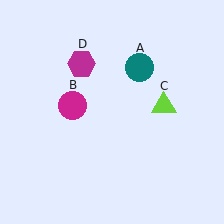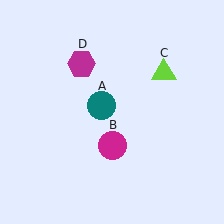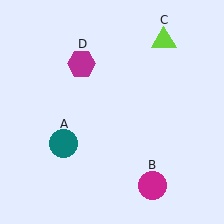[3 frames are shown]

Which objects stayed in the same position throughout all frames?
Magenta hexagon (object D) remained stationary.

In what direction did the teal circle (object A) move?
The teal circle (object A) moved down and to the left.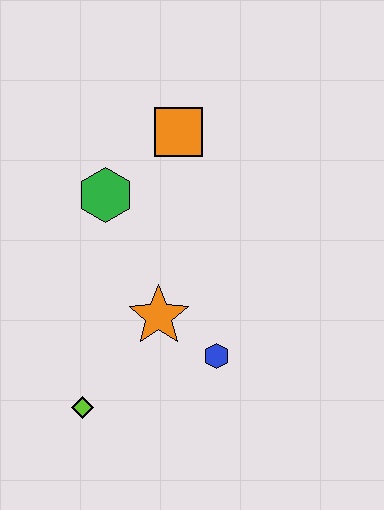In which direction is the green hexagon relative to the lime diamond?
The green hexagon is above the lime diamond.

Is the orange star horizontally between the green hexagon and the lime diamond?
No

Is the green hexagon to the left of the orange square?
Yes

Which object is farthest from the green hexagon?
The lime diamond is farthest from the green hexagon.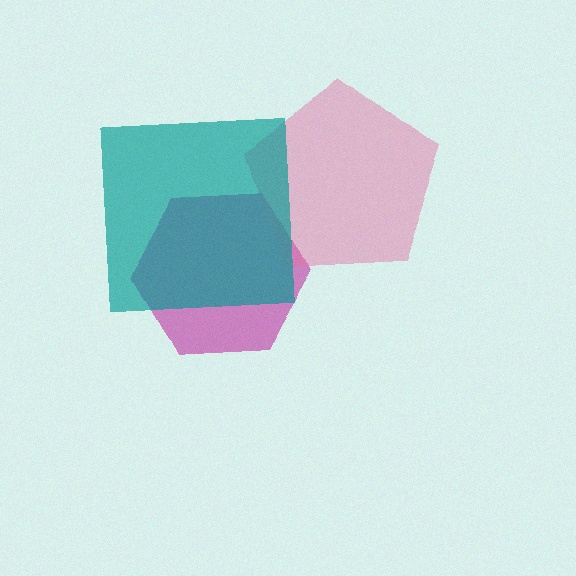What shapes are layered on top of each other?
The layered shapes are: a magenta hexagon, a pink pentagon, a teal square.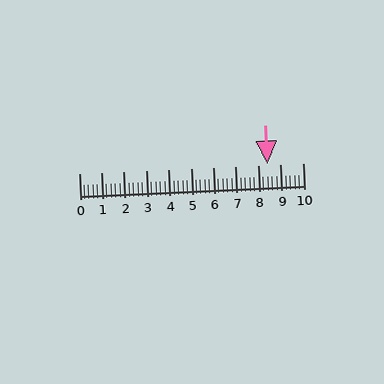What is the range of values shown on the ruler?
The ruler shows values from 0 to 10.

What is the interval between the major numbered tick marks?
The major tick marks are spaced 1 units apart.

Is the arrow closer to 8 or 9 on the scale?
The arrow is closer to 8.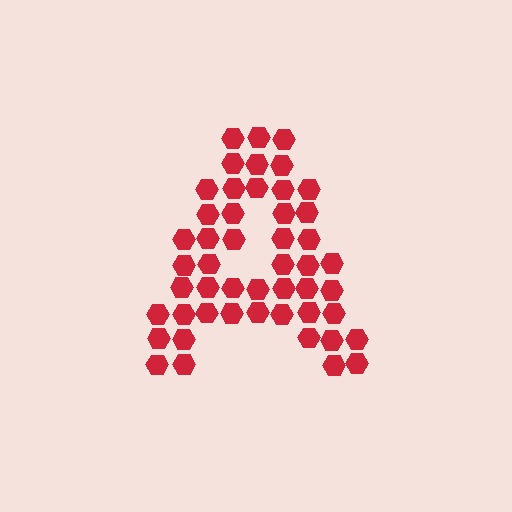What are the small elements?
The small elements are hexagons.